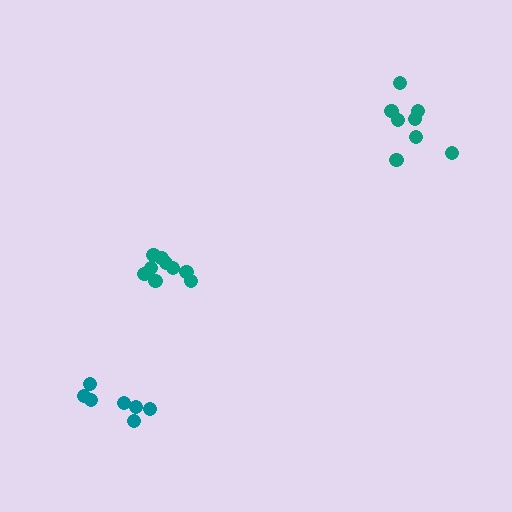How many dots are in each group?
Group 1: 9 dots, Group 2: 8 dots, Group 3: 7 dots (24 total).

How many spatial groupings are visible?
There are 3 spatial groupings.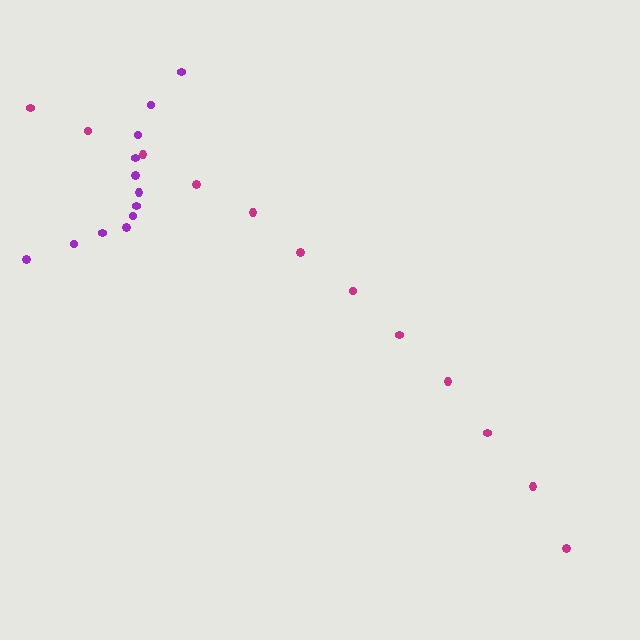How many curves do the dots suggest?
There are 2 distinct paths.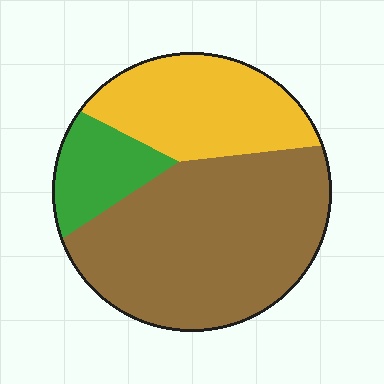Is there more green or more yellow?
Yellow.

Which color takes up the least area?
Green, at roughly 15%.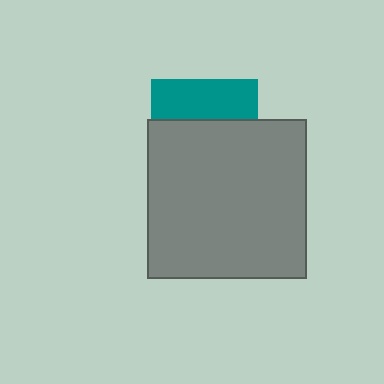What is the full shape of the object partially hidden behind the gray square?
The partially hidden object is a teal square.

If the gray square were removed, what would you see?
You would see the complete teal square.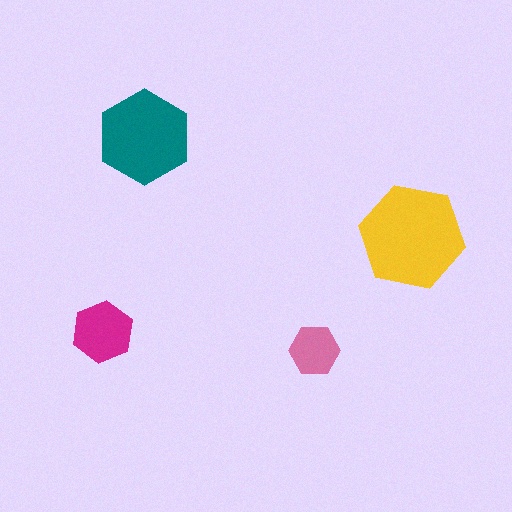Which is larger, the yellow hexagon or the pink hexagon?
The yellow one.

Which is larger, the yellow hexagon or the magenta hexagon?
The yellow one.